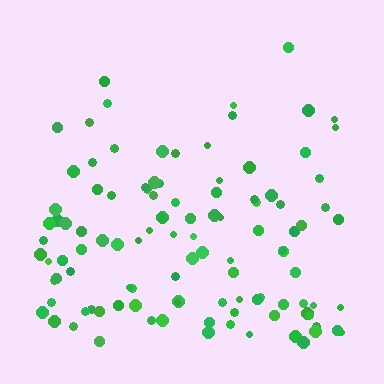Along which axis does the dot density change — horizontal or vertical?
Vertical.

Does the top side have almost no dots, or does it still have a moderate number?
Still a moderate number, just noticeably fewer than the bottom.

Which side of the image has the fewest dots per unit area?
The top.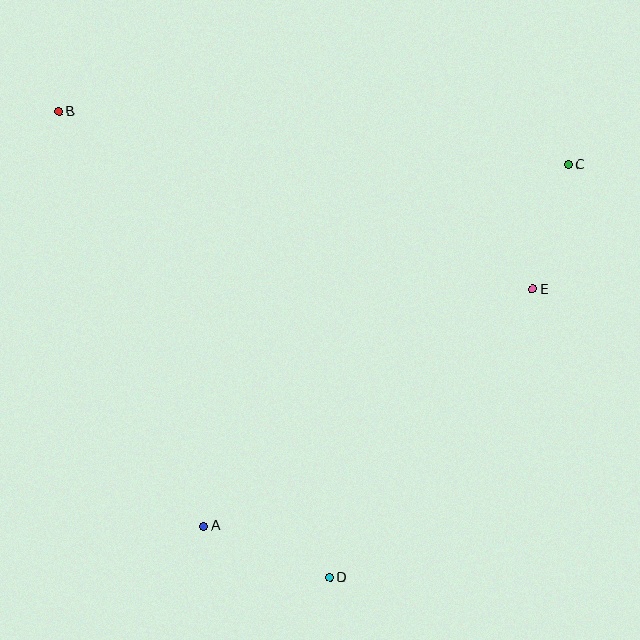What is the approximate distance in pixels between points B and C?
The distance between B and C is approximately 512 pixels.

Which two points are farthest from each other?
Points B and D are farthest from each other.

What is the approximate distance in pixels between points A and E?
The distance between A and E is approximately 405 pixels.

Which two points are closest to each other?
Points C and E are closest to each other.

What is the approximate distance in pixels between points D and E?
The distance between D and E is approximately 353 pixels.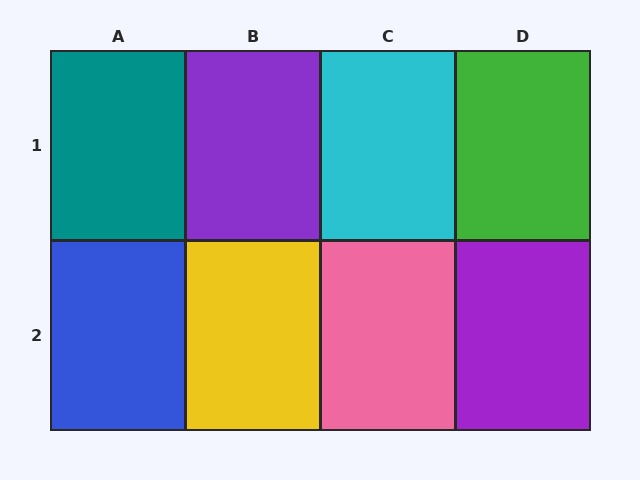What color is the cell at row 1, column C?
Cyan.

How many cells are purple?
2 cells are purple.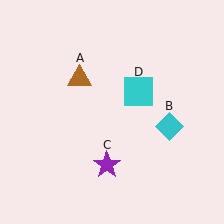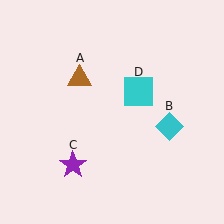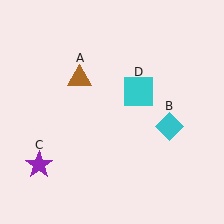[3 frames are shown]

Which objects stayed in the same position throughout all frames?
Brown triangle (object A) and cyan diamond (object B) and cyan square (object D) remained stationary.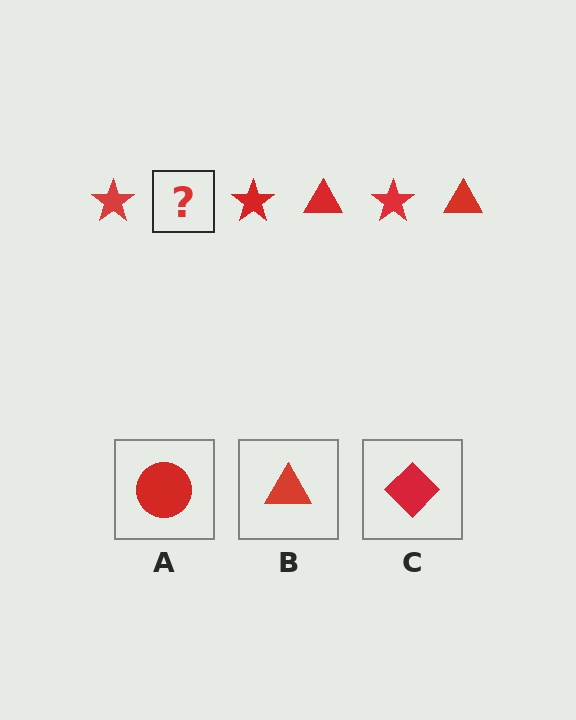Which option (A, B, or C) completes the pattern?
B.